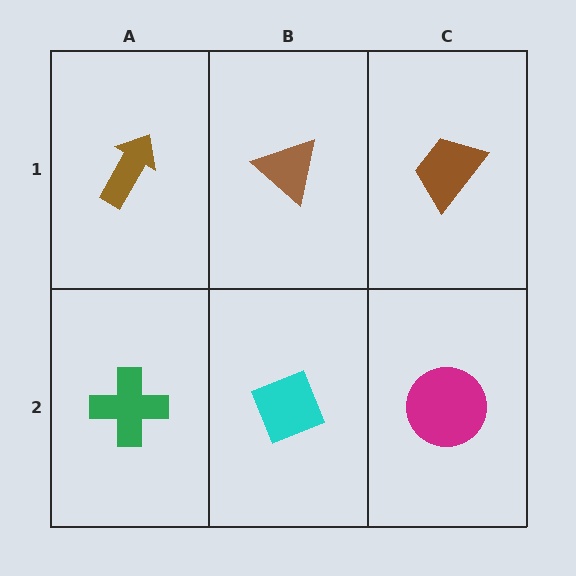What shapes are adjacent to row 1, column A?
A green cross (row 2, column A), a brown triangle (row 1, column B).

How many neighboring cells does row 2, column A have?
2.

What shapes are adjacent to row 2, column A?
A brown arrow (row 1, column A), a cyan diamond (row 2, column B).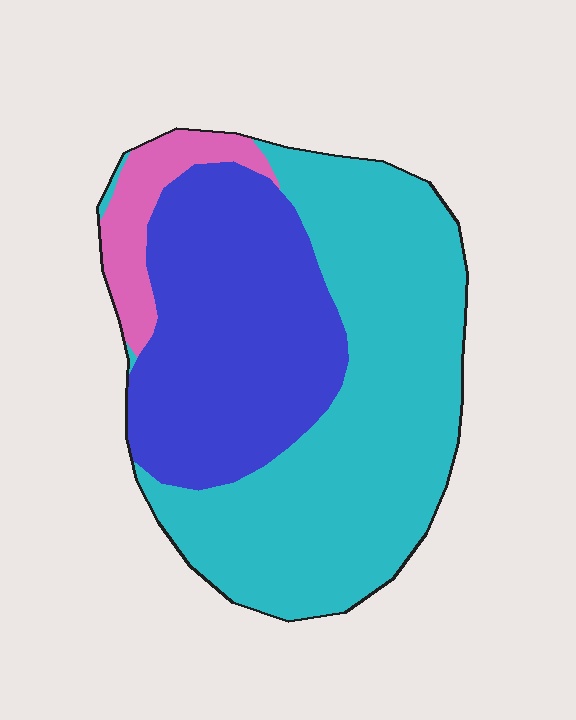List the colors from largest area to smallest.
From largest to smallest: cyan, blue, pink.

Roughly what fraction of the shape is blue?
Blue covers around 35% of the shape.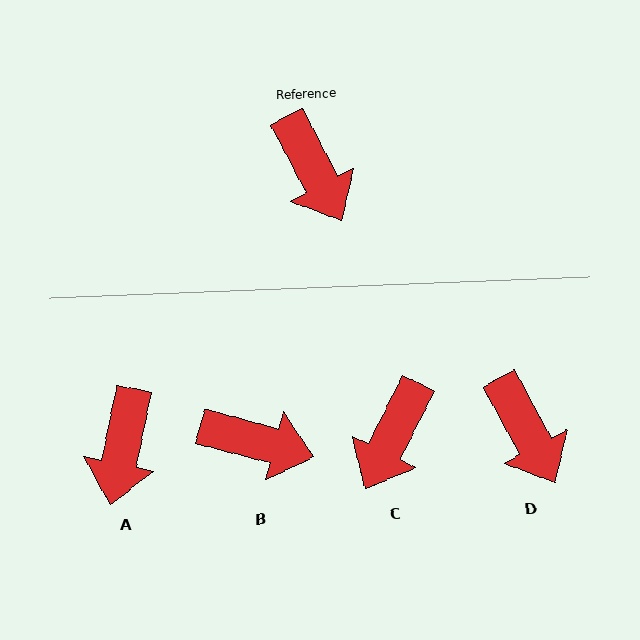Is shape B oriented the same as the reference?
No, it is off by about 47 degrees.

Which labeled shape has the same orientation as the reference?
D.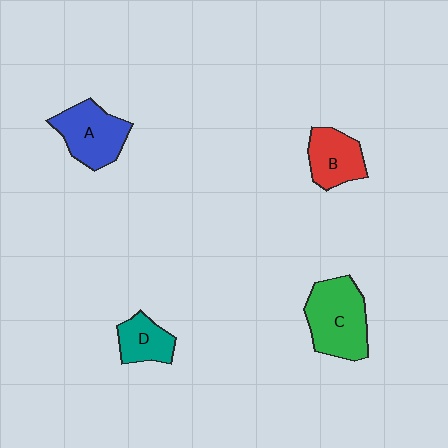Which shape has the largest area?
Shape C (green).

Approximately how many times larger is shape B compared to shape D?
Approximately 1.3 times.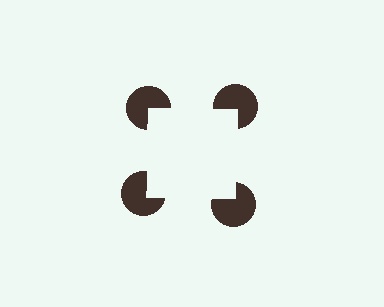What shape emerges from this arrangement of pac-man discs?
An illusory square — its edges are inferred from the aligned wedge cuts in the pac-man discs, not physically drawn.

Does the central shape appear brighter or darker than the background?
It typically appears slightly brighter than the background, even though no actual brightness change is drawn.